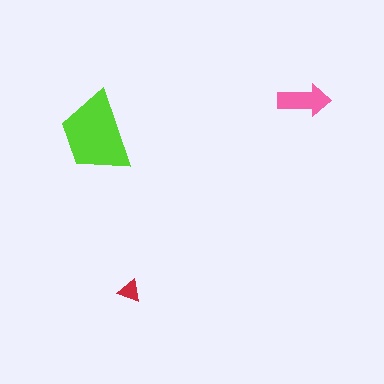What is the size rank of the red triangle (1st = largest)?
3rd.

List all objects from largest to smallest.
The lime trapezoid, the pink arrow, the red triangle.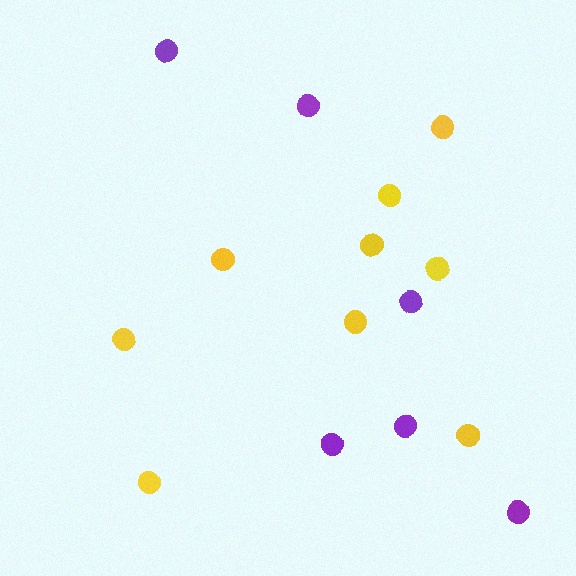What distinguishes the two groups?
There are 2 groups: one group of purple circles (6) and one group of yellow circles (9).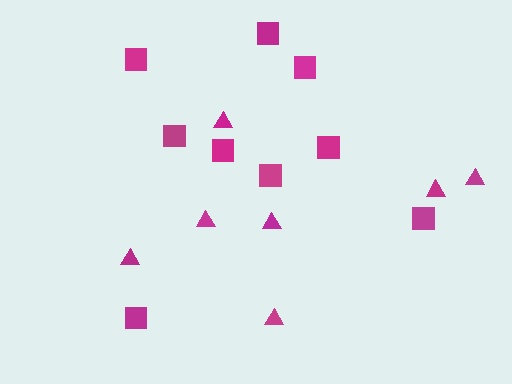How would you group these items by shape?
There are 2 groups: one group of squares (9) and one group of triangles (7).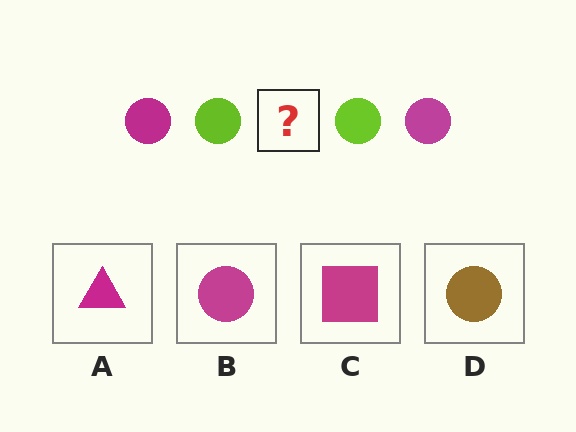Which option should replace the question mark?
Option B.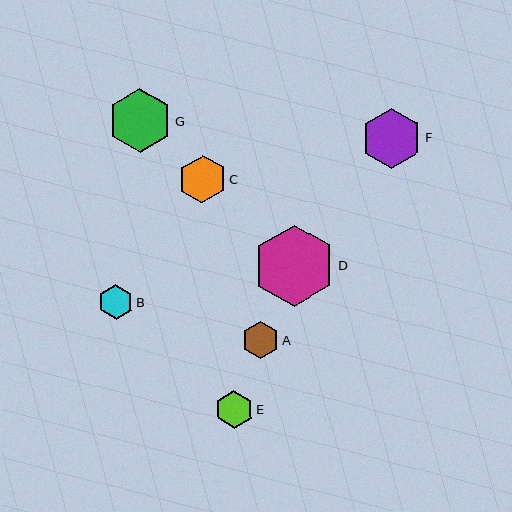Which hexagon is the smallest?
Hexagon B is the smallest with a size of approximately 35 pixels.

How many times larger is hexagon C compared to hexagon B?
Hexagon C is approximately 1.4 times the size of hexagon B.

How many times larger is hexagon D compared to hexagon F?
Hexagon D is approximately 1.4 times the size of hexagon F.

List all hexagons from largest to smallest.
From largest to smallest: D, G, F, C, E, A, B.